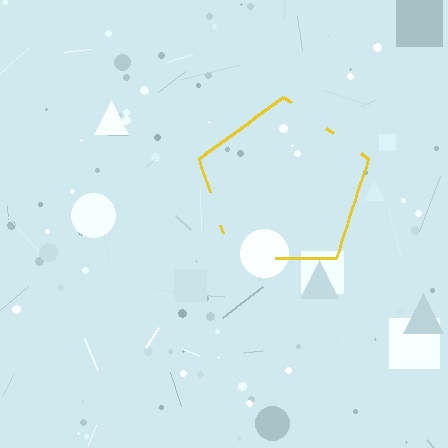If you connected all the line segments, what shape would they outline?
They would outline a pentagon.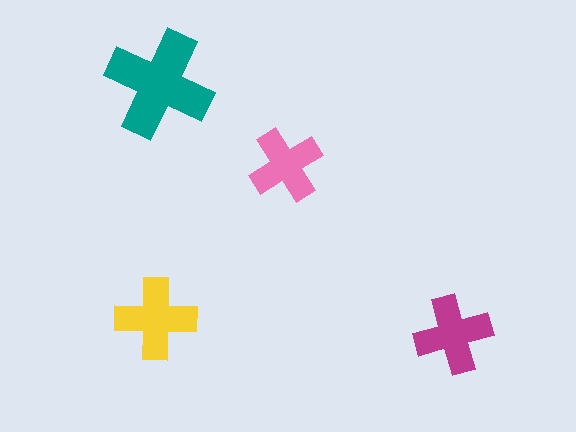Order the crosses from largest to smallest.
the teal one, the yellow one, the magenta one, the pink one.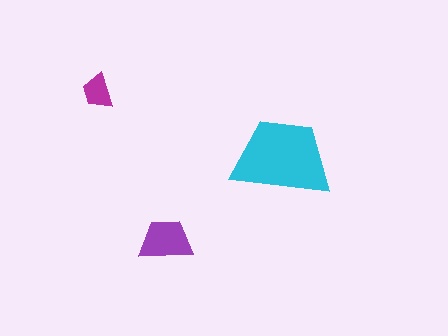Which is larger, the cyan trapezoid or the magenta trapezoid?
The cyan one.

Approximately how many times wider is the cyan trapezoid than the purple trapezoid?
About 2 times wider.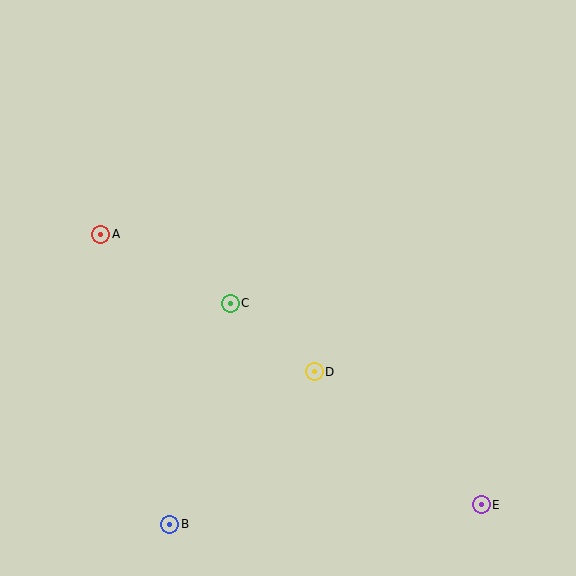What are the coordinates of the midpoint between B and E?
The midpoint between B and E is at (325, 514).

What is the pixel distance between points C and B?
The distance between C and B is 229 pixels.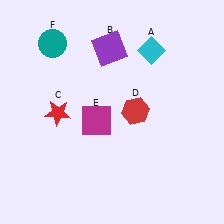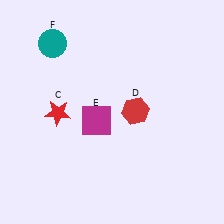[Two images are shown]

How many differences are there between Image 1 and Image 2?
There are 2 differences between the two images.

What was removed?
The purple square (B), the cyan diamond (A) were removed in Image 2.